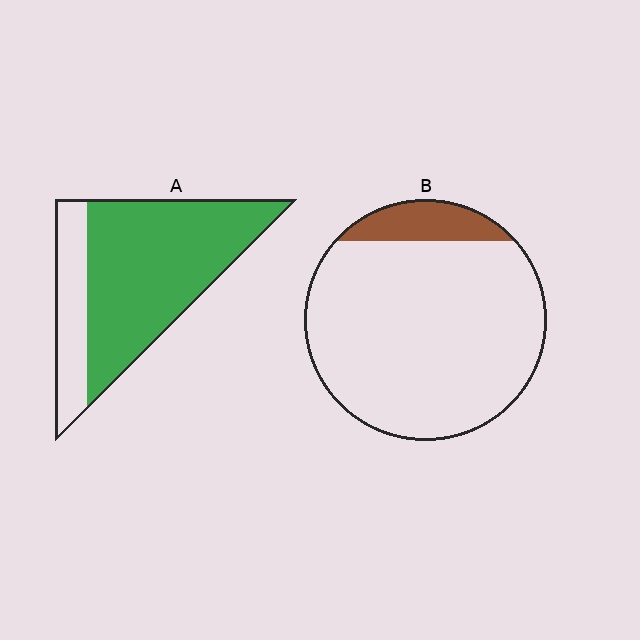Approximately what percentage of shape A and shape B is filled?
A is approximately 75% and B is approximately 10%.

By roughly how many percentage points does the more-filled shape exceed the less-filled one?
By roughly 65 percentage points (A over B).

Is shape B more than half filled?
No.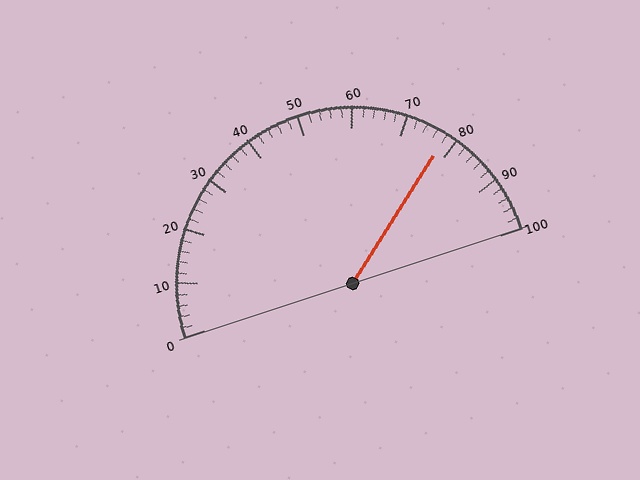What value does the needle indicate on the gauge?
The needle indicates approximately 78.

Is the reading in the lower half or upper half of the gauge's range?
The reading is in the upper half of the range (0 to 100).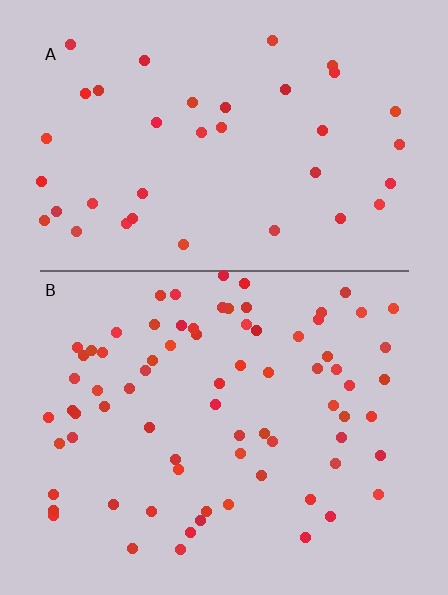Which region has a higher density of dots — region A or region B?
B (the bottom).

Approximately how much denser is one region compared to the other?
Approximately 2.0× — region B over region A.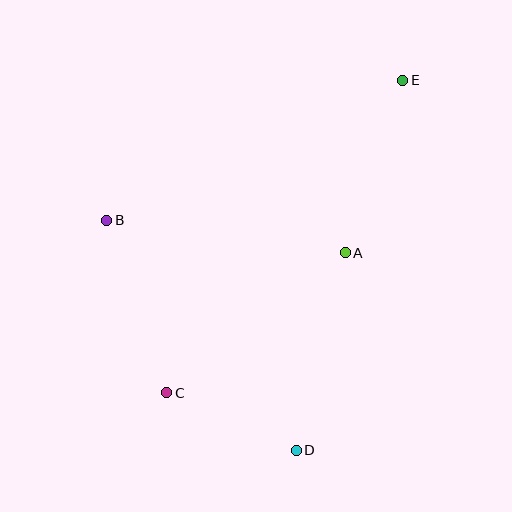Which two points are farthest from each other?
Points C and E are farthest from each other.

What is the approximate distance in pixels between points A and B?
The distance between A and B is approximately 241 pixels.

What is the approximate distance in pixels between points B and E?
The distance between B and E is approximately 328 pixels.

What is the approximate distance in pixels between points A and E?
The distance between A and E is approximately 182 pixels.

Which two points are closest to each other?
Points C and D are closest to each other.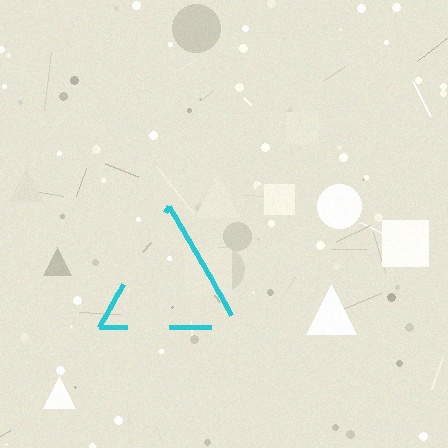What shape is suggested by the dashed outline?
The dashed outline suggests a triangle.